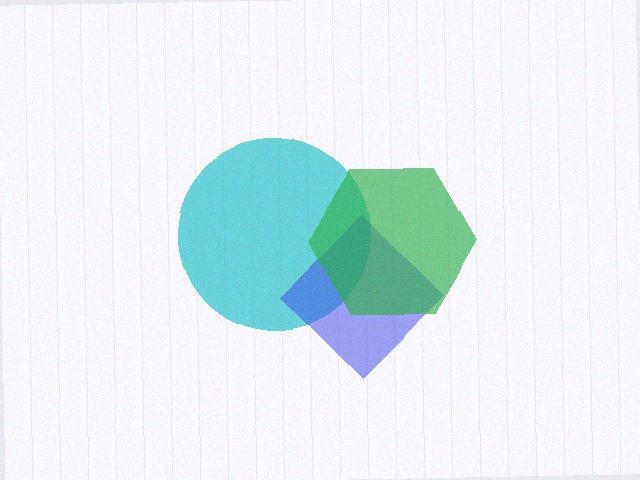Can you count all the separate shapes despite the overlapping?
Yes, there are 3 separate shapes.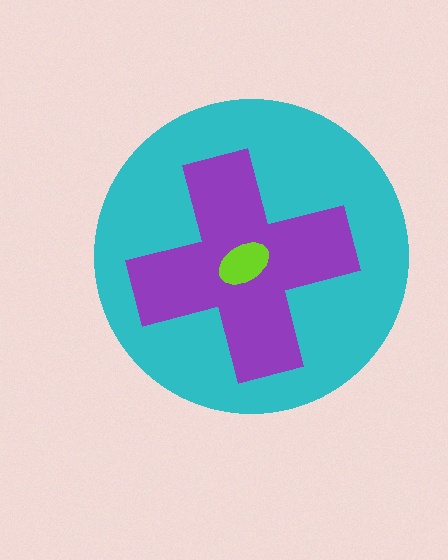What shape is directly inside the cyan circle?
The purple cross.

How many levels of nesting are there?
3.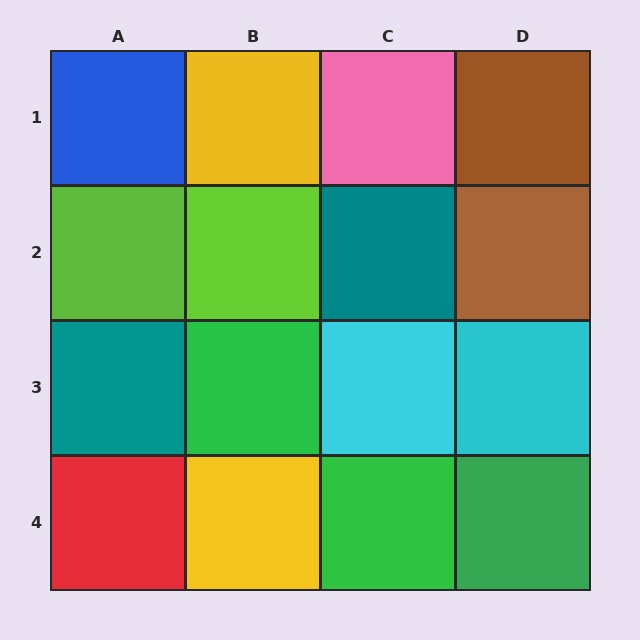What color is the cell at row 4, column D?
Green.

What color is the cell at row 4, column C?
Green.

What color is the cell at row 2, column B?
Lime.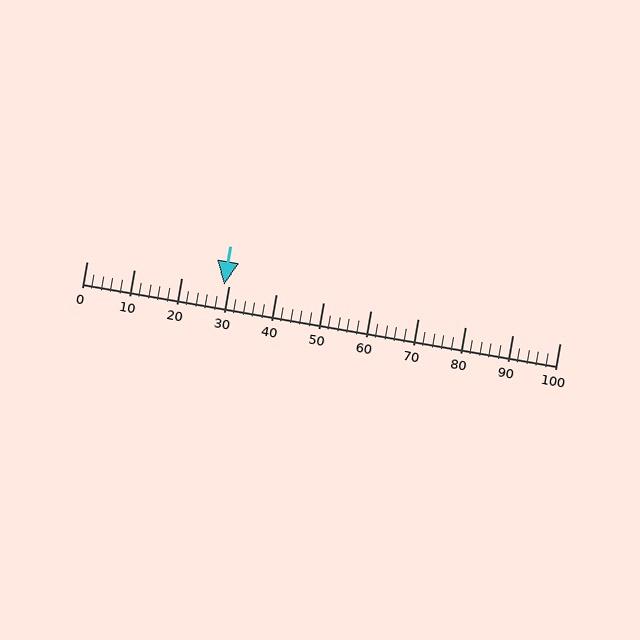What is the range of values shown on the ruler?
The ruler shows values from 0 to 100.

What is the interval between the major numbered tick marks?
The major tick marks are spaced 10 units apart.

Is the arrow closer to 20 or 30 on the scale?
The arrow is closer to 30.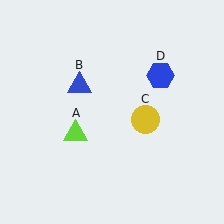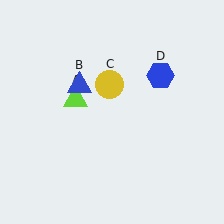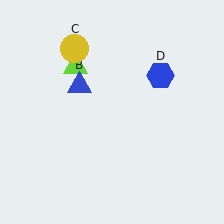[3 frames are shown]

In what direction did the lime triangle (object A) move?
The lime triangle (object A) moved up.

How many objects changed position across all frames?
2 objects changed position: lime triangle (object A), yellow circle (object C).